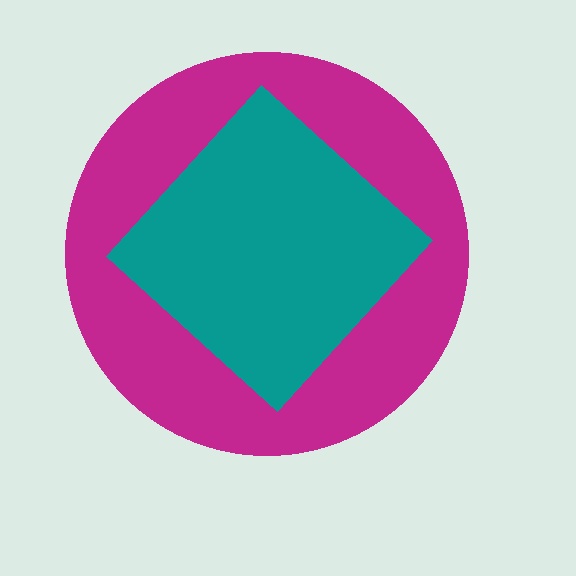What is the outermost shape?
The magenta circle.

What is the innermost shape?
The teal diamond.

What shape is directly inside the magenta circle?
The teal diamond.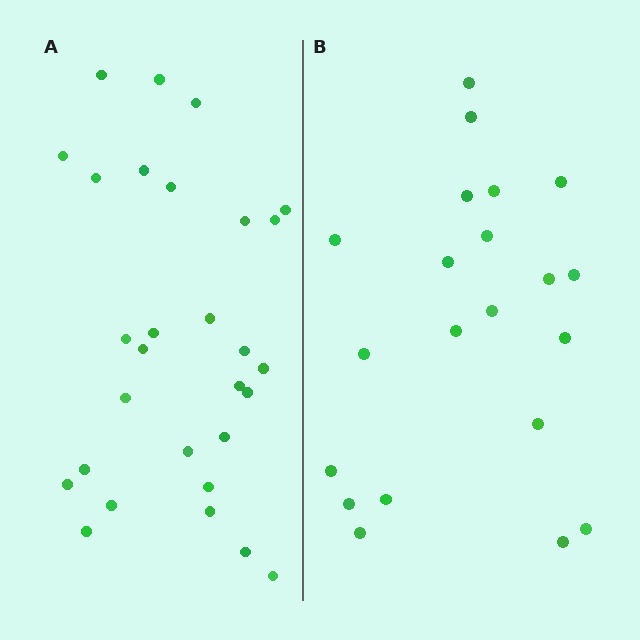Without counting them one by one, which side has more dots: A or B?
Region A (the left region) has more dots.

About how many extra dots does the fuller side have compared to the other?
Region A has roughly 8 or so more dots than region B.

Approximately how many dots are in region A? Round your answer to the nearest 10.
About 30 dots. (The exact count is 29, which rounds to 30.)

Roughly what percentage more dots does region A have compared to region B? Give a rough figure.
About 40% more.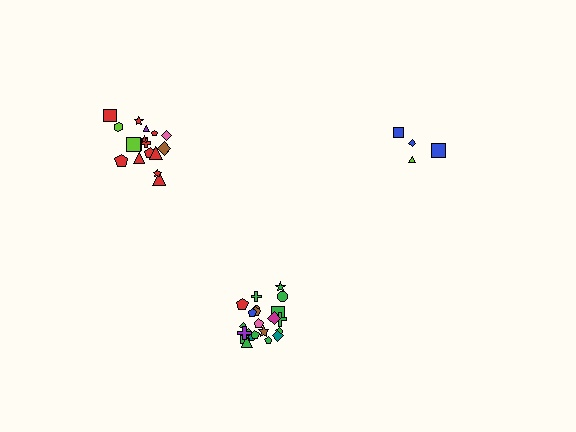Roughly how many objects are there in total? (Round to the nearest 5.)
Roughly 45 objects in total.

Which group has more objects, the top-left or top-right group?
The top-left group.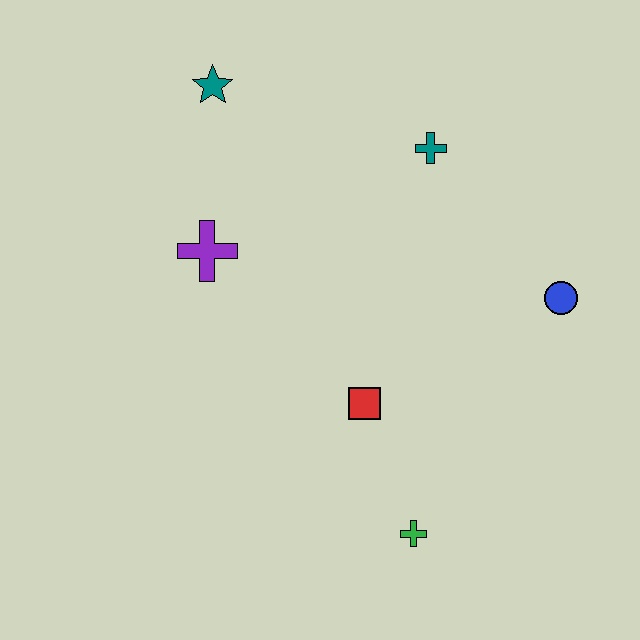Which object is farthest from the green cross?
The teal star is farthest from the green cross.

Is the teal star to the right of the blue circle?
No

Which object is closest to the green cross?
The red square is closest to the green cross.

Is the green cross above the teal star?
No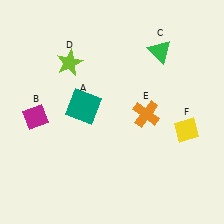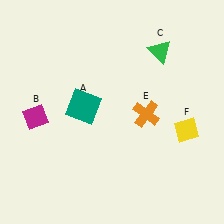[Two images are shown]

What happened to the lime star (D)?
The lime star (D) was removed in Image 2. It was in the top-left area of Image 1.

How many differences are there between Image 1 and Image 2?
There is 1 difference between the two images.